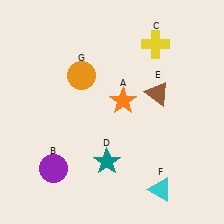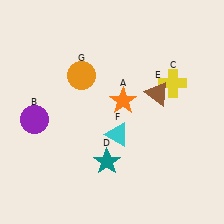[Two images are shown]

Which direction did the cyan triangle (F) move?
The cyan triangle (F) moved up.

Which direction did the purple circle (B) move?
The purple circle (B) moved up.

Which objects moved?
The objects that moved are: the purple circle (B), the yellow cross (C), the cyan triangle (F).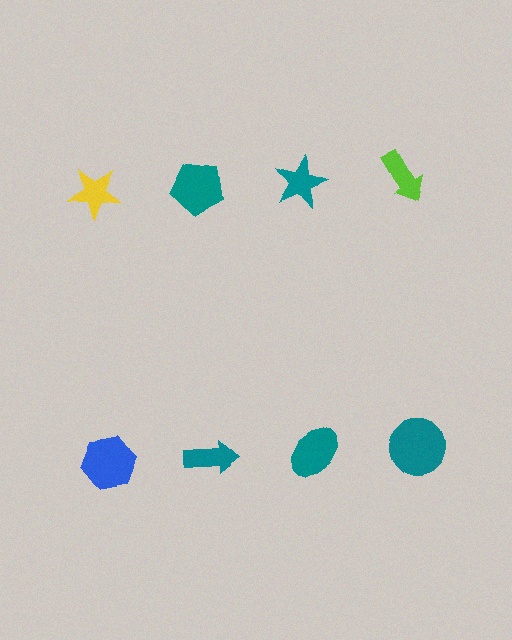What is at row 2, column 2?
A teal arrow.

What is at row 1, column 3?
A teal star.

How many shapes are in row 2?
4 shapes.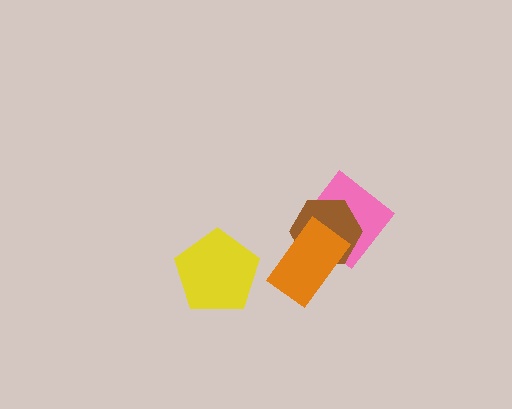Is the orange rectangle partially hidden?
No, no other shape covers it.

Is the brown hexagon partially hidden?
Yes, it is partially covered by another shape.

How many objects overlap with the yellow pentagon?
0 objects overlap with the yellow pentagon.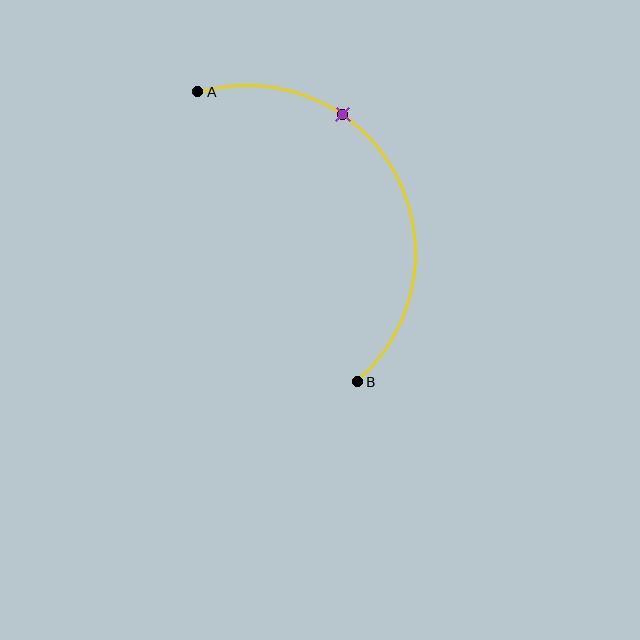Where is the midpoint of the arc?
The arc midpoint is the point on the curve farthest from the straight line joining A and B. It sits to the right of that line.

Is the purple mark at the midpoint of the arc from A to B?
No. The purple mark lies on the arc but is closer to endpoint A. The arc midpoint would be at the point on the curve equidistant along the arc from both A and B.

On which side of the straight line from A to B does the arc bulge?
The arc bulges to the right of the straight line connecting A and B.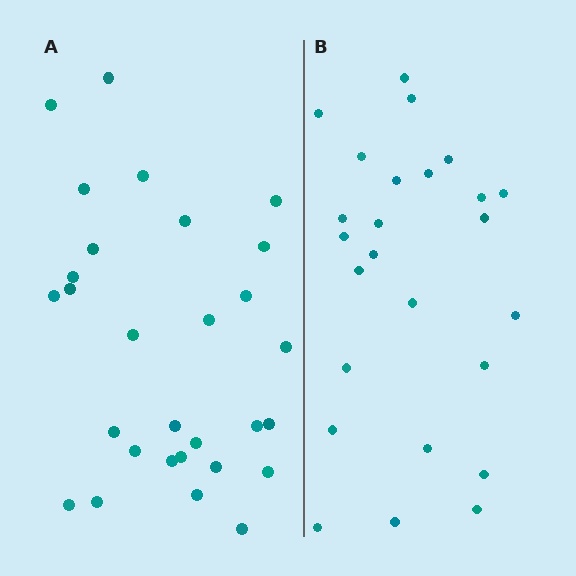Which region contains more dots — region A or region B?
Region A (the left region) has more dots.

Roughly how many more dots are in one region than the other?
Region A has about 4 more dots than region B.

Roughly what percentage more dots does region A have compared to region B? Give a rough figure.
About 15% more.